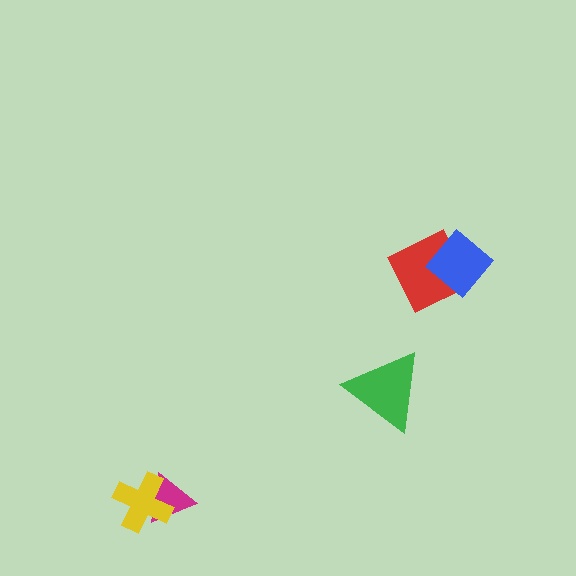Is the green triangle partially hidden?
No, no other shape covers it.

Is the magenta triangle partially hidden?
Yes, it is partially covered by another shape.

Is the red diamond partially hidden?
Yes, it is partially covered by another shape.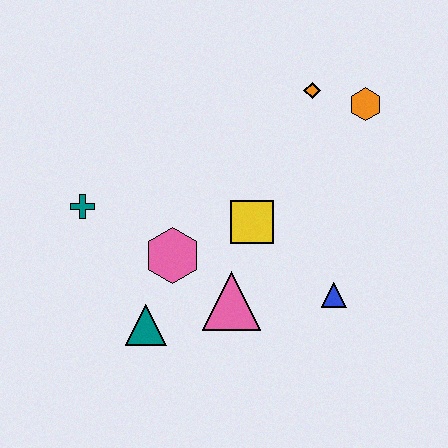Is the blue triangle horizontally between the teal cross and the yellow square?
No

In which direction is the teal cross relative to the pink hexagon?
The teal cross is to the left of the pink hexagon.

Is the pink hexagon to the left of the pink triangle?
Yes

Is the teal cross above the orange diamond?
No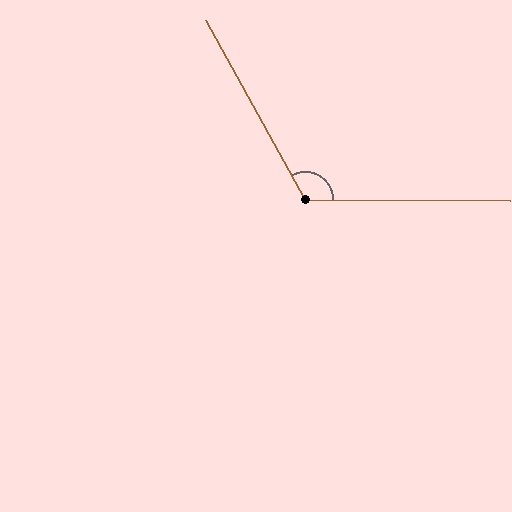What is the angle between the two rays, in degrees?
Approximately 119 degrees.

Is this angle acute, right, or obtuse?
It is obtuse.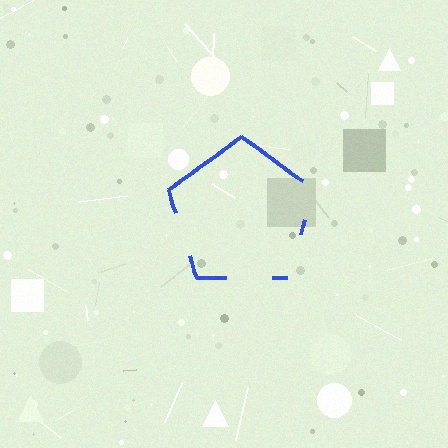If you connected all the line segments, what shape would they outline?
They would outline a pentagon.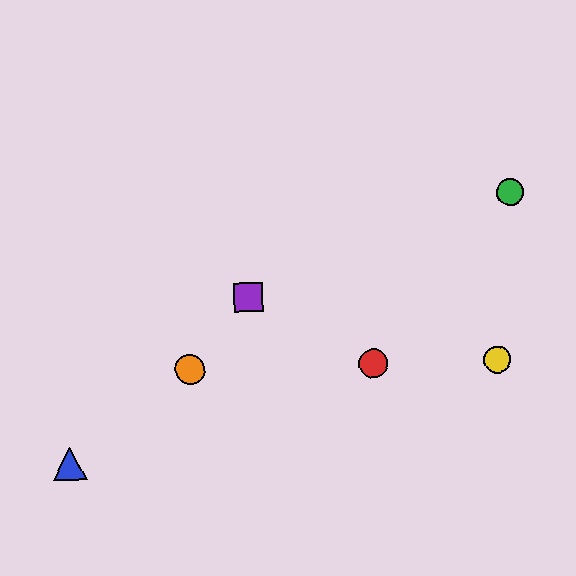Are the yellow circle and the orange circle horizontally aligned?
Yes, both are at y≈360.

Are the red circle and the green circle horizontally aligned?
No, the red circle is at y≈364 and the green circle is at y≈192.